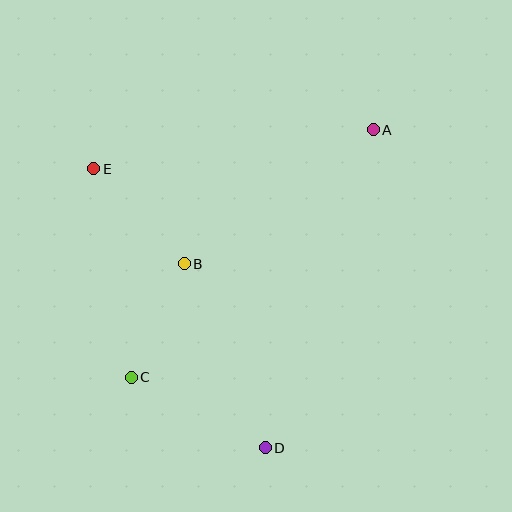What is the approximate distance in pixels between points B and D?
The distance between B and D is approximately 201 pixels.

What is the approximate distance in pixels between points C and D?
The distance between C and D is approximately 152 pixels.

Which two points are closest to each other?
Points B and C are closest to each other.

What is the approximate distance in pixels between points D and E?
The distance between D and E is approximately 327 pixels.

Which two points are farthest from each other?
Points A and C are farthest from each other.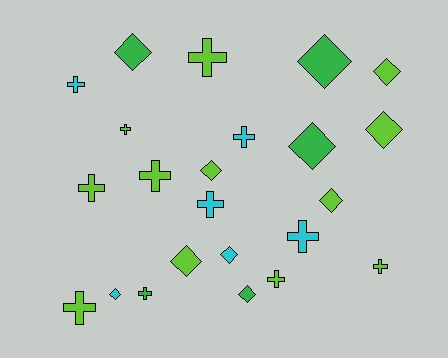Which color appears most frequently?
Lime, with 12 objects.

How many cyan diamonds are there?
There are 2 cyan diamonds.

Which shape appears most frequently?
Cross, with 12 objects.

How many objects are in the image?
There are 23 objects.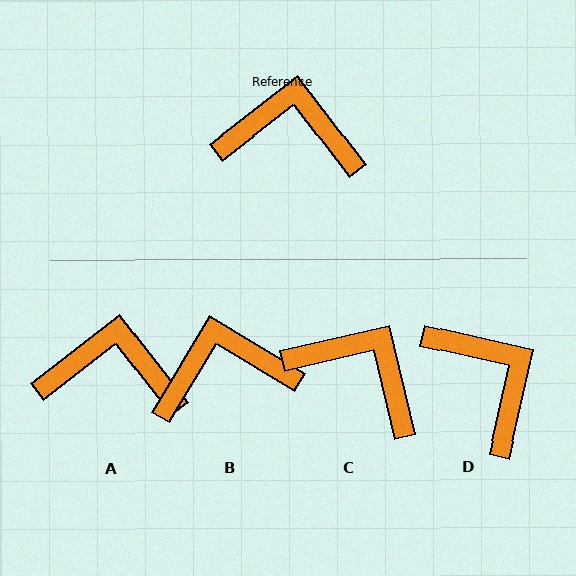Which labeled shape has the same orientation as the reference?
A.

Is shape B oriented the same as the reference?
No, it is off by about 21 degrees.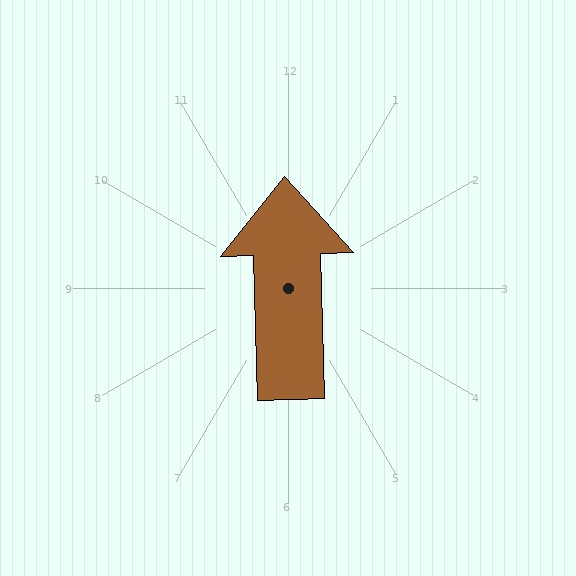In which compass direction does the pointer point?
North.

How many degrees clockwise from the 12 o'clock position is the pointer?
Approximately 358 degrees.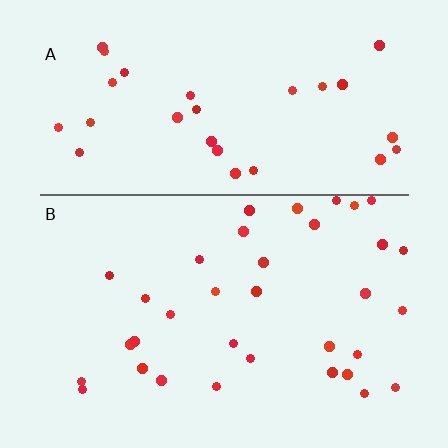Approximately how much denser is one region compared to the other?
Approximately 1.1× — region B over region A.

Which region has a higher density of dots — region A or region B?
B (the bottom).